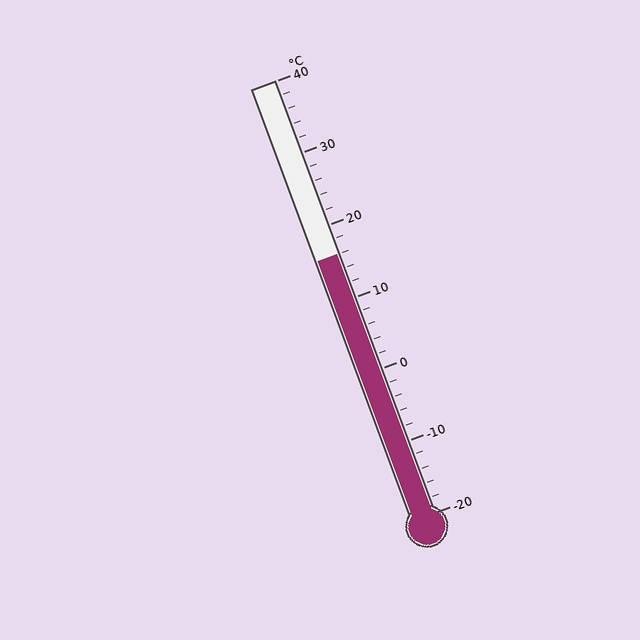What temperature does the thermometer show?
The thermometer shows approximately 16°C.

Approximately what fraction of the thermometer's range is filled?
The thermometer is filled to approximately 60% of its range.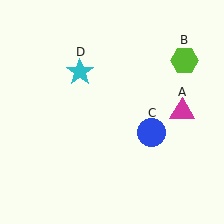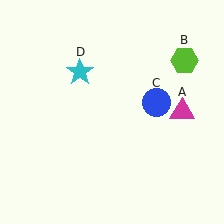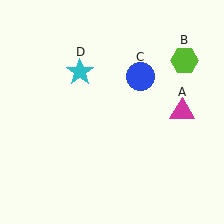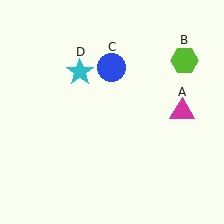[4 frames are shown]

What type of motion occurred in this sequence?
The blue circle (object C) rotated counterclockwise around the center of the scene.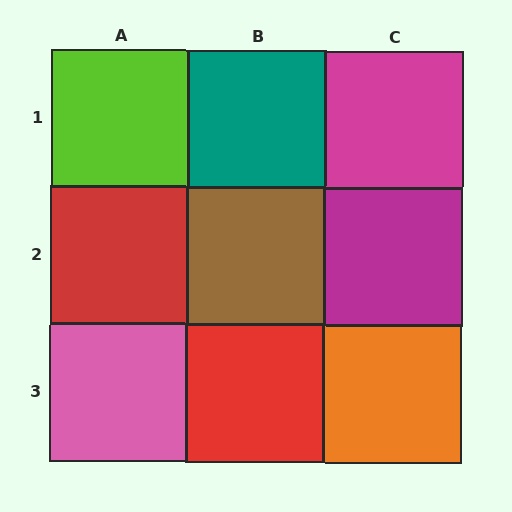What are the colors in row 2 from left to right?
Red, brown, magenta.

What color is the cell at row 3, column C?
Orange.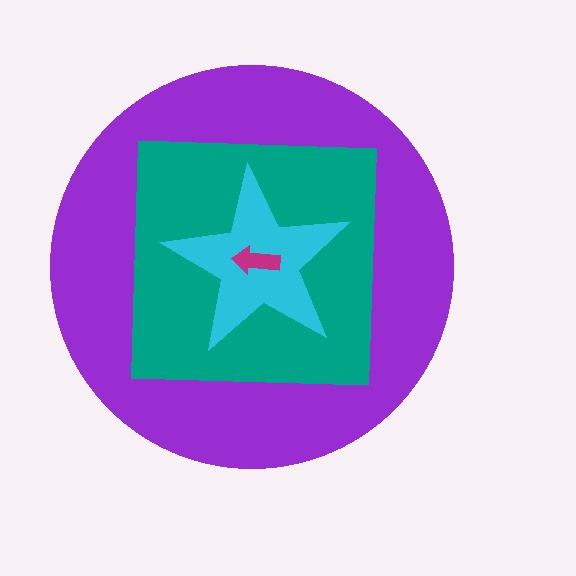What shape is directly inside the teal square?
The cyan star.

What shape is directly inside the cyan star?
The magenta arrow.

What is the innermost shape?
The magenta arrow.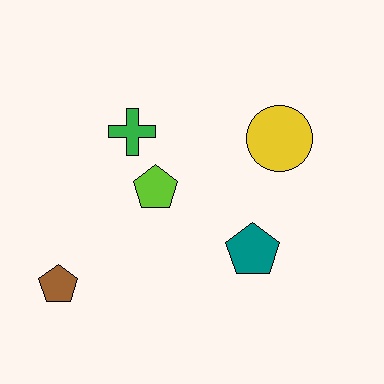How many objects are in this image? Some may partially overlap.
There are 5 objects.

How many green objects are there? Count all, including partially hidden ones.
There is 1 green object.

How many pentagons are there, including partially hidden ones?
There are 3 pentagons.